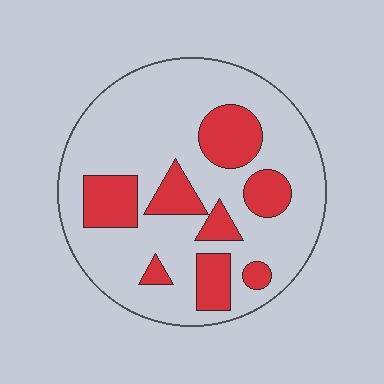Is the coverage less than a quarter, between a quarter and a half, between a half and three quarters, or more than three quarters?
Between a quarter and a half.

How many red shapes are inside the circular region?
8.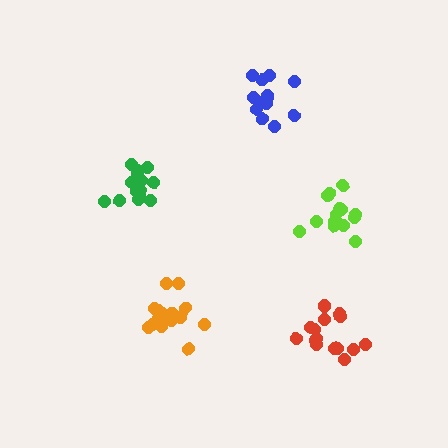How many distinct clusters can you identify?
There are 5 distinct clusters.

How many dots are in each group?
Group 1: 15 dots, Group 2: 16 dots, Group 3: 13 dots, Group 4: 15 dots, Group 5: 15 dots (74 total).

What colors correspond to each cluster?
The clusters are colored: red, orange, blue, green, lime.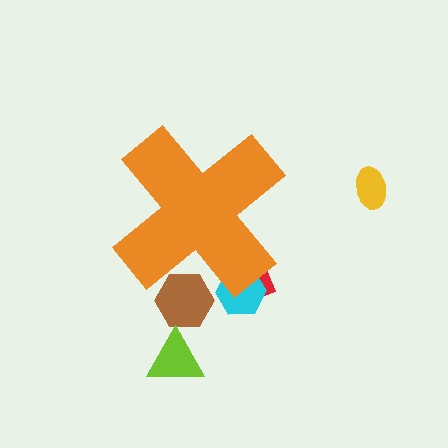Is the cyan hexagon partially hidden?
Yes, the cyan hexagon is partially hidden behind the orange cross.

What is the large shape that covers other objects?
An orange cross.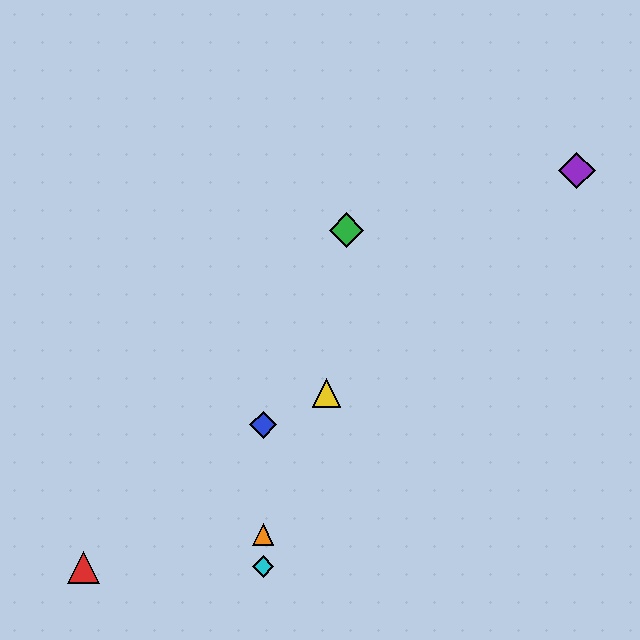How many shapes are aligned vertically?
3 shapes (the blue diamond, the orange triangle, the cyan diamond) are aligned vertically.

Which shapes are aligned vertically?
The blue diamond, the orange triangle, the cyan diamond are aligned vertically.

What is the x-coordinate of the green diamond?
The green diamond is at x≈347.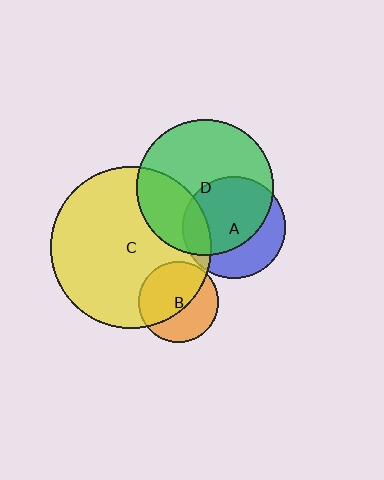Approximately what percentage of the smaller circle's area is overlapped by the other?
Approximately 55%.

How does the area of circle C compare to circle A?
Approximately 2.5 times.